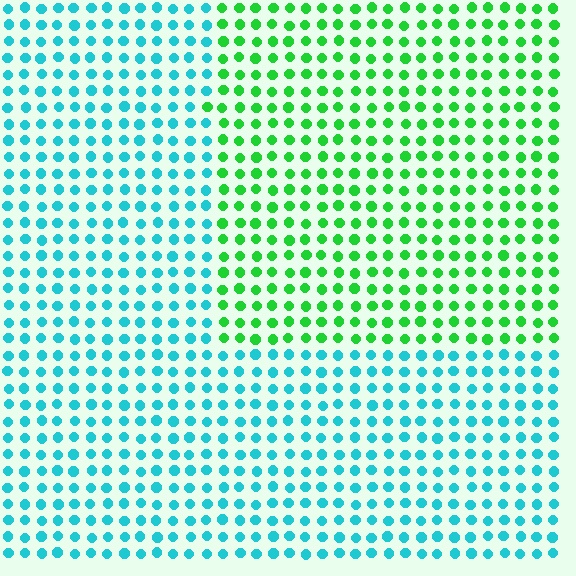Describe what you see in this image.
The image is filled with small cyan elements in a uniform arrangement. A rectangle-shaped region is visible where the elements are tinted to a slightly different hue, forming a subtle color boundary.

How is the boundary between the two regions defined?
The boundary is defined purely by a slight shift in hue (about 57 degrees). Spacing, size, and orientation are identical on both sides.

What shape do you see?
I see a rectangle.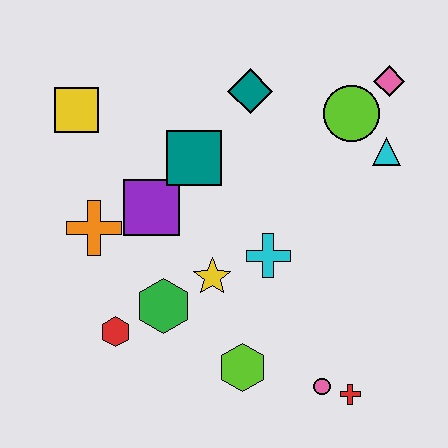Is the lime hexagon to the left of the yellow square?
No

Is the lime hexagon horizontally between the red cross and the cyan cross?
No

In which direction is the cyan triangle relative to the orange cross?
The cyan triangle is to the right of the orange cross.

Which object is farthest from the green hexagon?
The pink diamond is farthest from the green hexagon.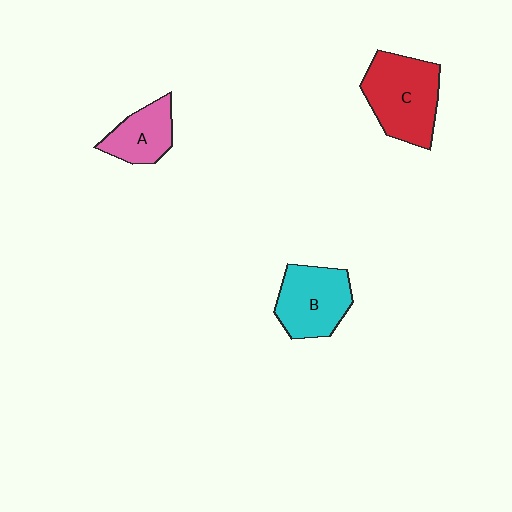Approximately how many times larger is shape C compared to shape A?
Approximately 1.7 times.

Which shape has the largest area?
Shape C (red).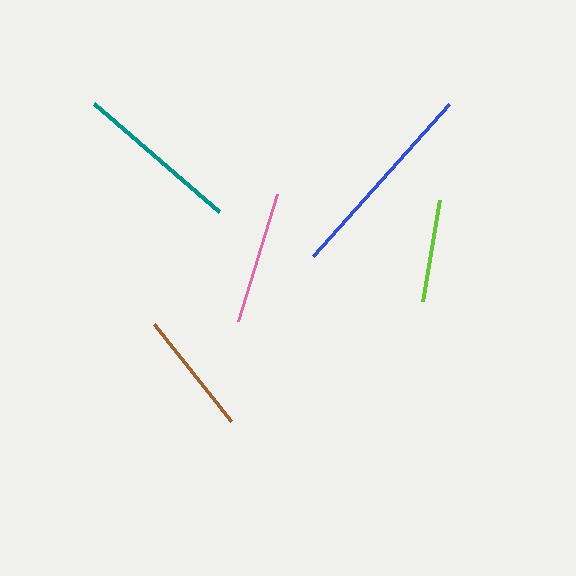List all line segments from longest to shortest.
From longest to shortest: blue, teal, pink, brown, lime.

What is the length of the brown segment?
The brown segment is approximately 124 pixels long.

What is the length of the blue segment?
The blue segment is approximately 205 pixels long.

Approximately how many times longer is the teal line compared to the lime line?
The teal line is approximately 1.6 times the length of the lime line.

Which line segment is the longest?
The blue line is the longest at approximately 205 pixels.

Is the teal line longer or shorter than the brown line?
The teal line is longer than the brown line.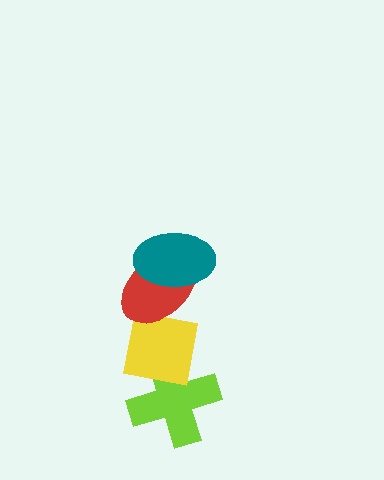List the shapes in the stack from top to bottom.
From top to bottom: the teal ellipse, the red ellipse, the yellow square, the lime cross.